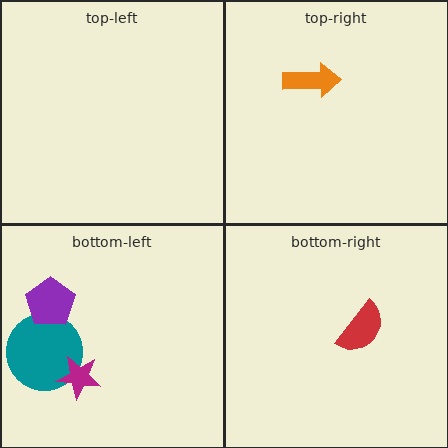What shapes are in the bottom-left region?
The teal circle, the purple pentagon, the magenta star.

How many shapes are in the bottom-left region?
3.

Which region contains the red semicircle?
The bottom-right region.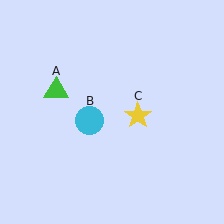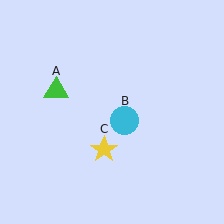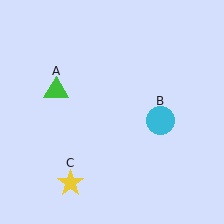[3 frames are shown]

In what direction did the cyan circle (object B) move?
The cyan circle (object B) moved right.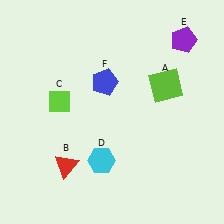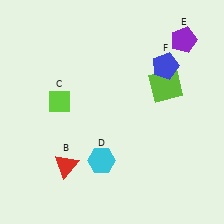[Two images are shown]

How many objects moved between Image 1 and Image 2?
1 object moved between the two images.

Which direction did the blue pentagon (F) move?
The blue pentagon (F) moved right.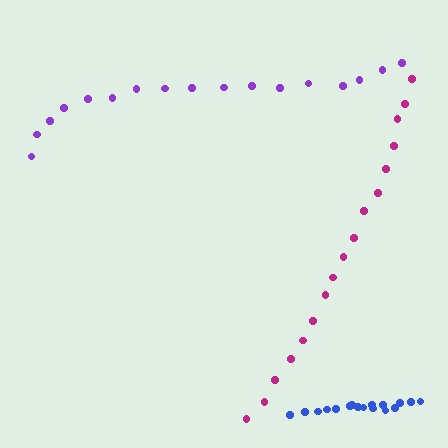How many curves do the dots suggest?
There are 3 distinct paths.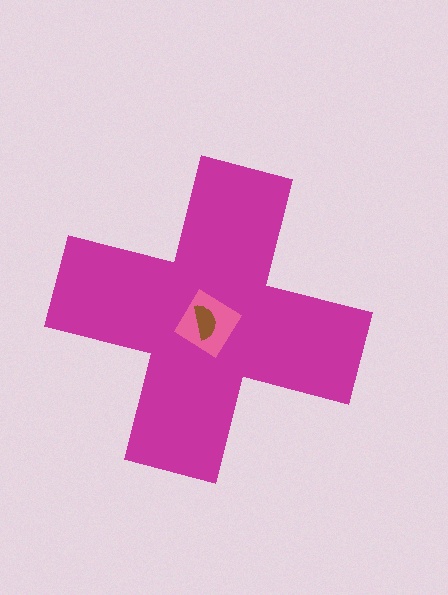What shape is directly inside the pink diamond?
The brown semicircle.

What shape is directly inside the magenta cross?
The pink diamond.